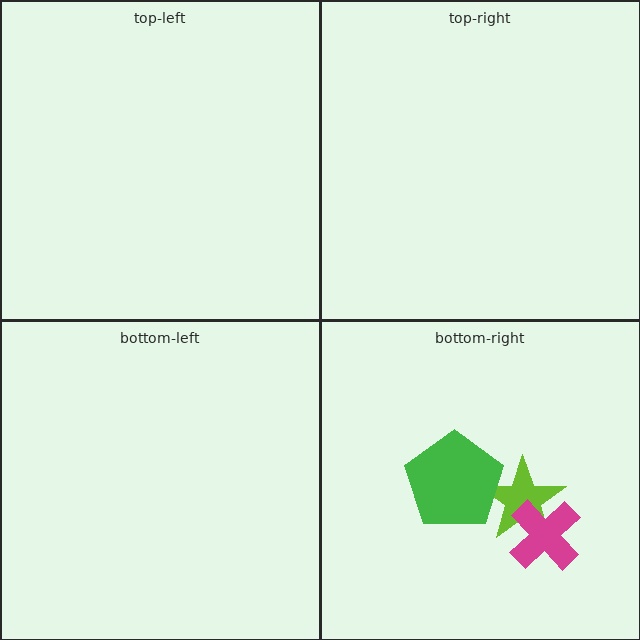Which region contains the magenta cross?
The bottom-right region.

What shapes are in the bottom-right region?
The lime star, the green pentagon, the magenta cross.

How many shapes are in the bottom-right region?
3.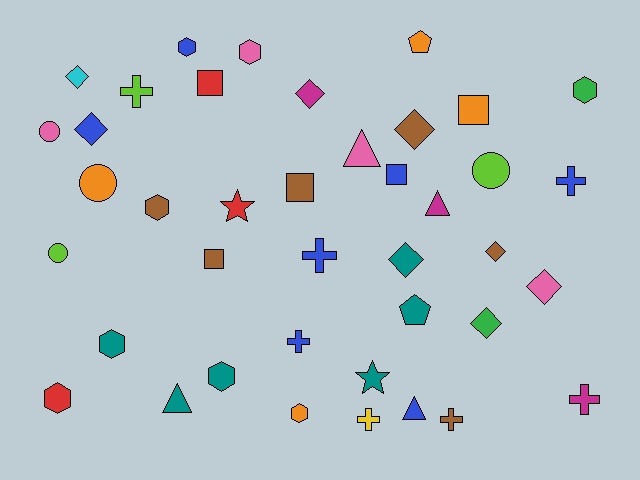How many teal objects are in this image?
There are 6 teal objects.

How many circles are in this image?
There are 4 circles.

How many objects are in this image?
There are 40 objects.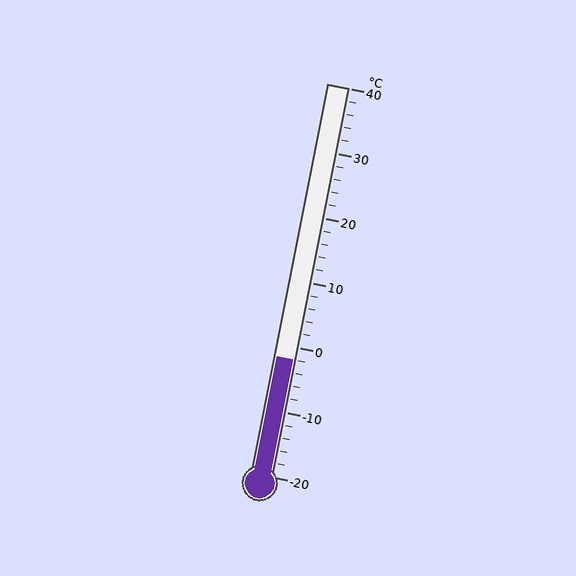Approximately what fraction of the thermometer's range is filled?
The thermometer is filled to approximately 30% of its range.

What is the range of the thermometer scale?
The thermometer scale ranges from -20°C to 40°C.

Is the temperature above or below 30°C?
The temperature is below 30°C.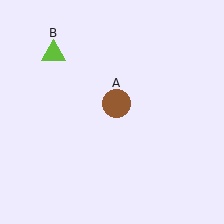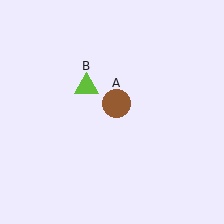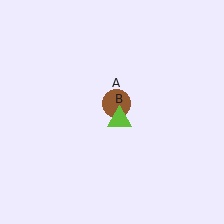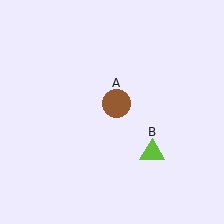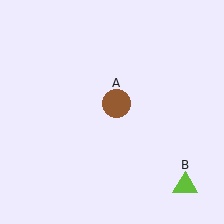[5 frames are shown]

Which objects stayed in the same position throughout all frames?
Brown circle (object A) remained stationary.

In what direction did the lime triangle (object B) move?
The lime triangle (object B) moved down and to the right.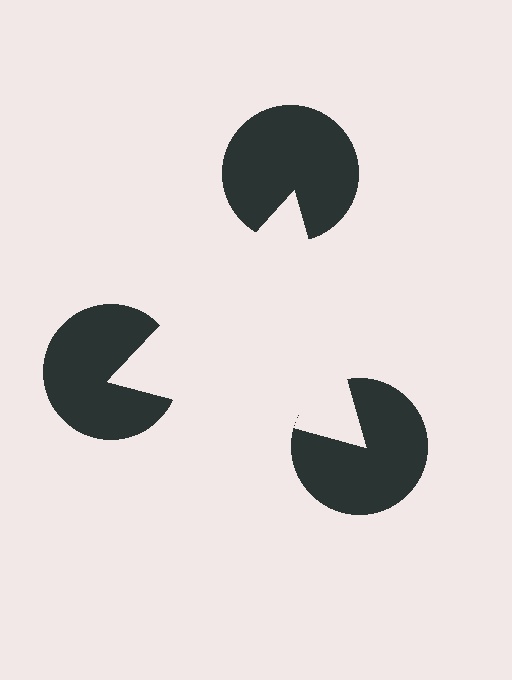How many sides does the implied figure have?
3 sides.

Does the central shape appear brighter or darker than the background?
It typically appears slightly brighter than the background, even though no actual brightness change is drawn.